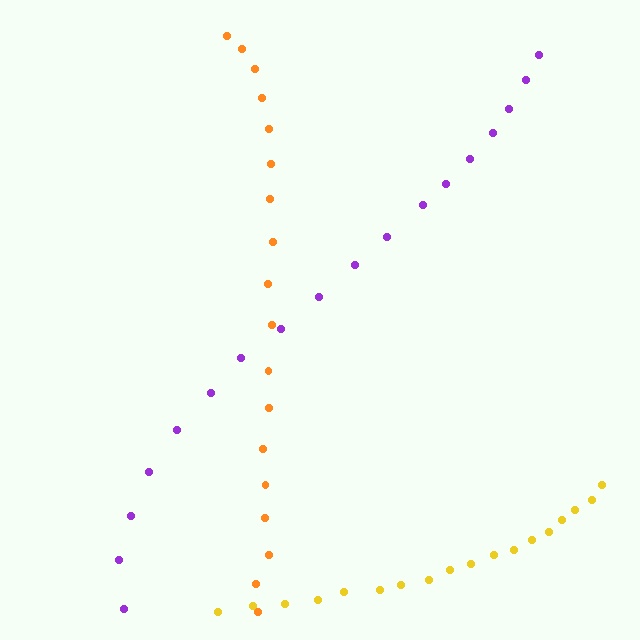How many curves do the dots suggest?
There are 3 distinct paths.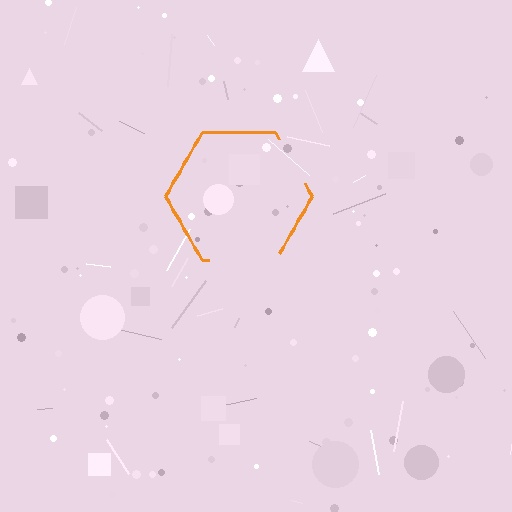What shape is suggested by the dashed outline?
The dashed outline suggests a hexagon.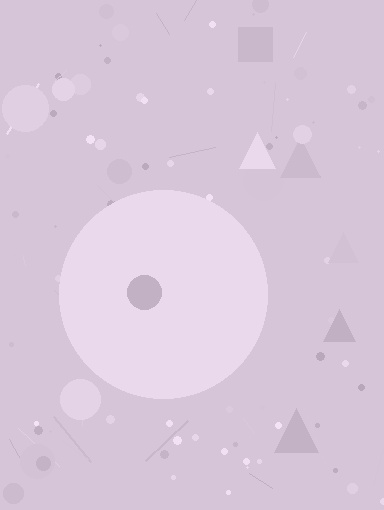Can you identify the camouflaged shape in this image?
The camouflaged shape is a circle.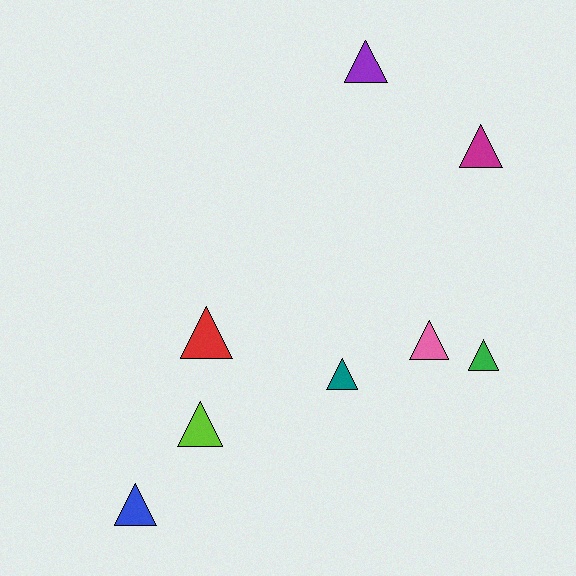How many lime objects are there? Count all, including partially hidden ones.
There is 1 lime object.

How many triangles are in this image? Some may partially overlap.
There are 8 triangles.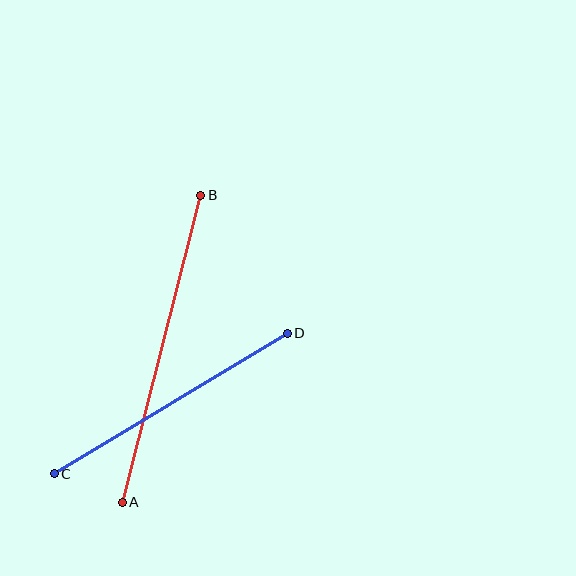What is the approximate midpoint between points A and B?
The midpoint is at approximately (162, 349) pixels.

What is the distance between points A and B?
The distance is approximately 317 pixels.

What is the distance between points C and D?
The distance is approximately 272 pixels.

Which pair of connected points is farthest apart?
Points A and B are farthest apart.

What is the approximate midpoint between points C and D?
The midpoint is at approximately (171, 403) pixels.